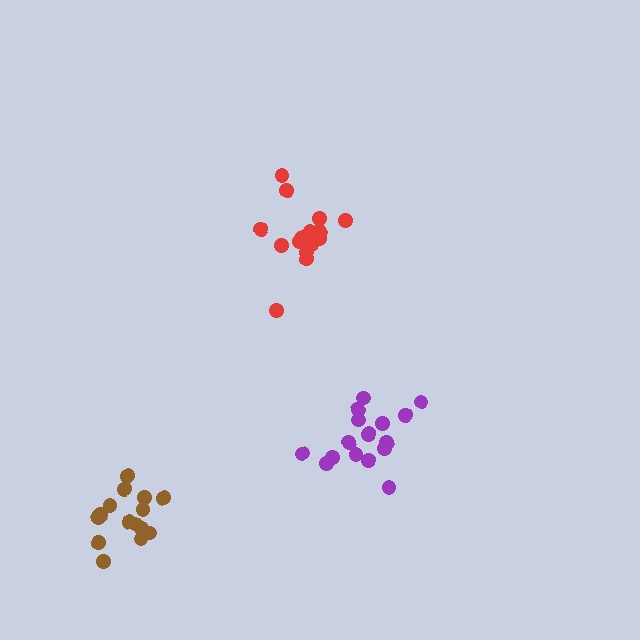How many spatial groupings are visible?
There are 3 spatial groupings.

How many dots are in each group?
Group 1: 15 dots, Group 2: 17 dots, Group 3: 17 dots (49 total).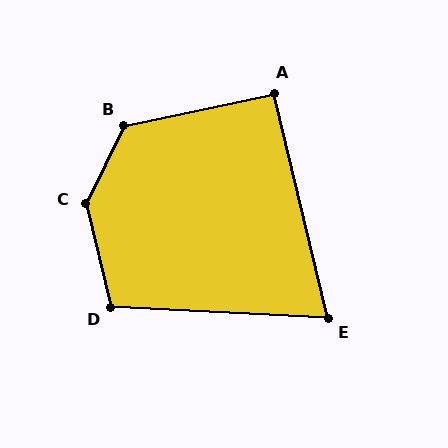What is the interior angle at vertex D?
Approximately 107 degrees (obtuse).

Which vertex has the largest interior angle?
C, at approximately 140 degrees.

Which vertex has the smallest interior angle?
E, at approximately 74 degrees.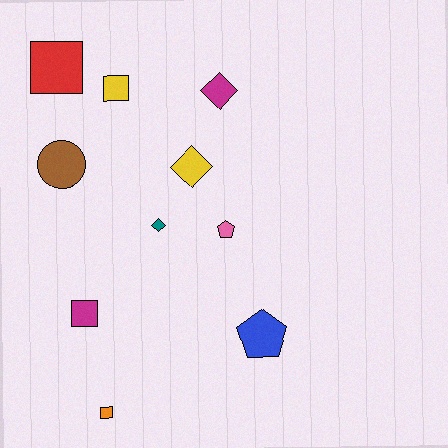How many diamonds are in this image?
There are 3 diamonds.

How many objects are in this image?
There are 10 objects.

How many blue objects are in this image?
There is 1 blue object.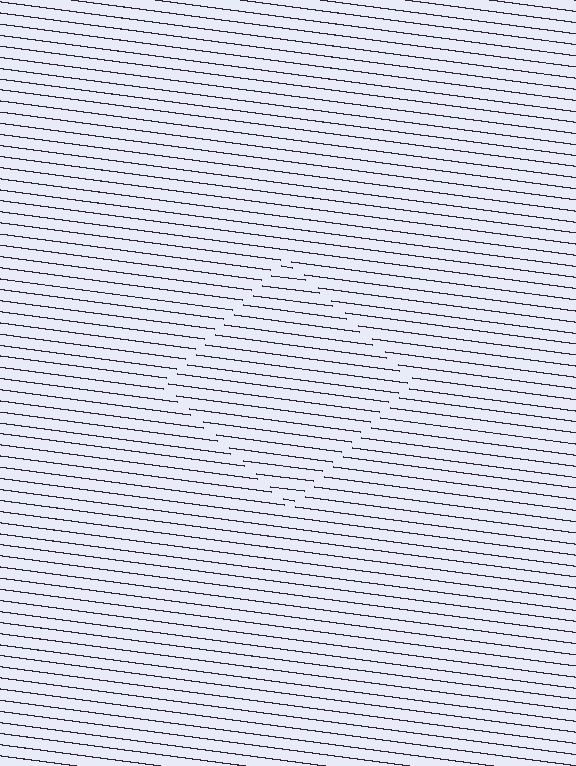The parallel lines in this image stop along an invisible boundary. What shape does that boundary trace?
An illusory square. The interior of the shape contains the same grating, shifted by half a period — the contour is defined by the phase discontinuity where line-ends from the inner and outer gratings abut.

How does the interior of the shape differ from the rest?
The interior of the shape contains the same grating, shifted by half a period — the contour is defined by the phase discontinuity where line-ends from the inner and outer gratings abut.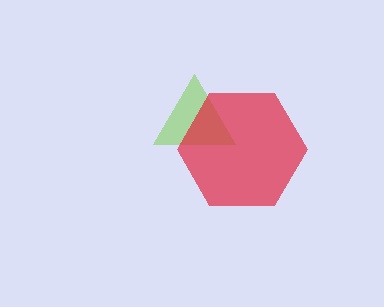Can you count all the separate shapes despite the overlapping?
Yes, there are 2 separate shapes.